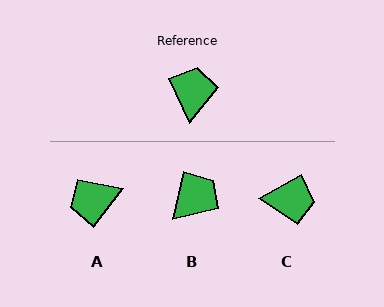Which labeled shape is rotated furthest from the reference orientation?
A, about 118 degrees away.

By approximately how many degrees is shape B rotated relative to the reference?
Approximately 37 degrees clockwise.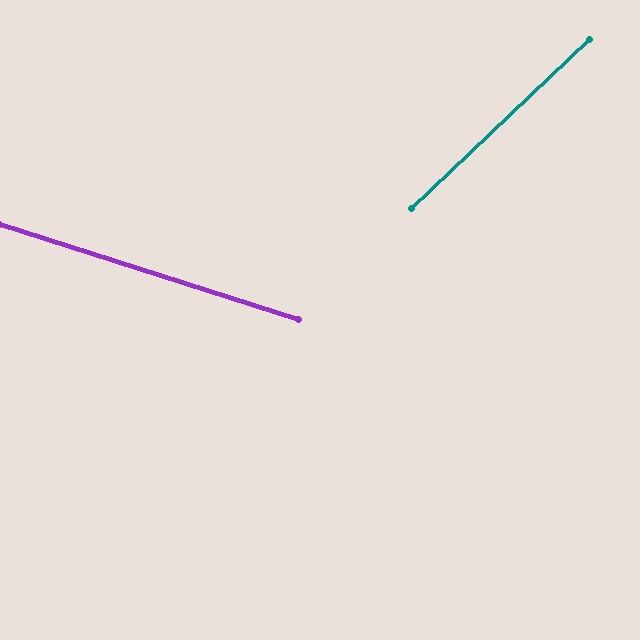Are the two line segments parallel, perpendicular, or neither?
Neither parallel nor perpendicular — they differ by about 61°.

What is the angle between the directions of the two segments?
Approximately 61 degrees.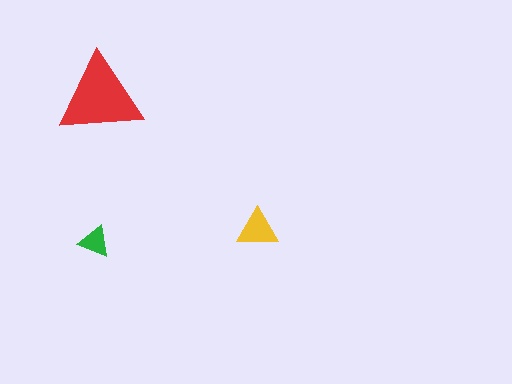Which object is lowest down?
The green triangle is bottommost.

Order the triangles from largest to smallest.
the red one, the yellow one, the green one.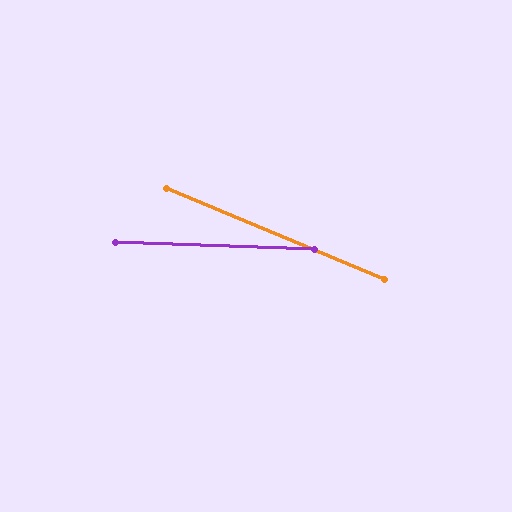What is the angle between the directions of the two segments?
Approximately 21 degrees.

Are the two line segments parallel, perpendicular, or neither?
Neither parallel nor perpendicular — they differ by about 21°.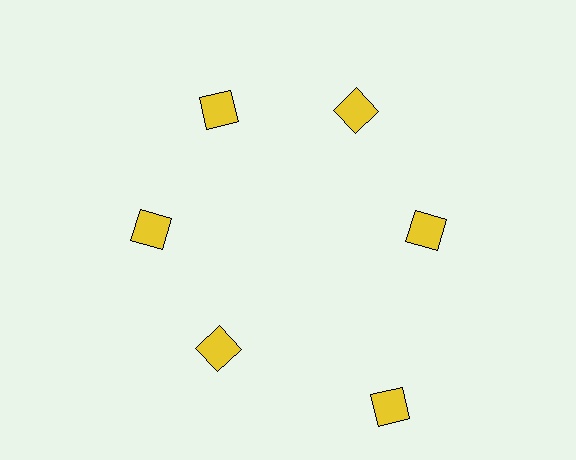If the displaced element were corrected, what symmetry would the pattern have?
It would have 6-fold rotational symmetry — the pattern would map onto itself every 60 degrees.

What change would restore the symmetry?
The symmetry would be restored by moving it inward, back onto the ring so that all 6 diamonds sit at equal angles and equal distance from the center.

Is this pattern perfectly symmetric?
No. The 6 yellow diamonds are arranged in a ring, but one element near the 5 o'clock position is pushed outward from the center, breaking the 6-fold rotational symmetry.